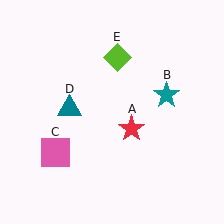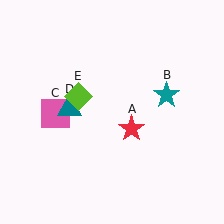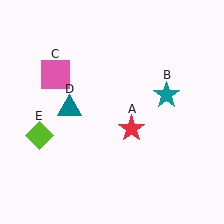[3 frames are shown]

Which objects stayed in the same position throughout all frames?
Red star (object A) and teal star (object B) and teal triangle (object D) remained stationary.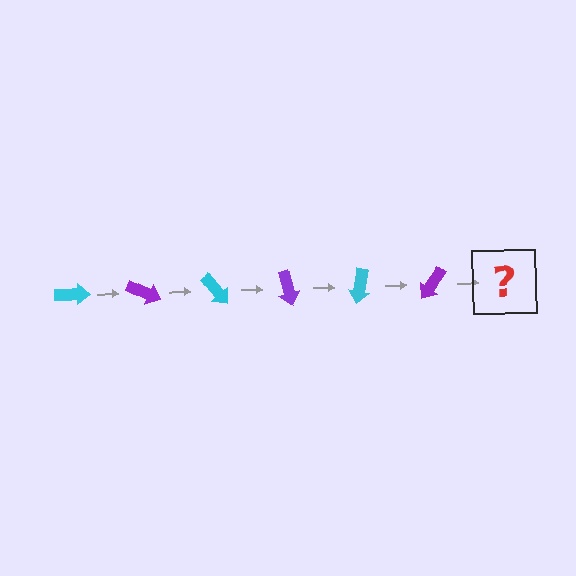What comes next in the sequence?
The next element should be a cyan arrow, rotated 150 degrees from the start.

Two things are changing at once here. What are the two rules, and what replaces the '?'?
The two rules are that it rotates 25 degrees each step and the color cycles through cyan and purple. The '?' should be a cyan arrow, rotated 150 degrees from the start.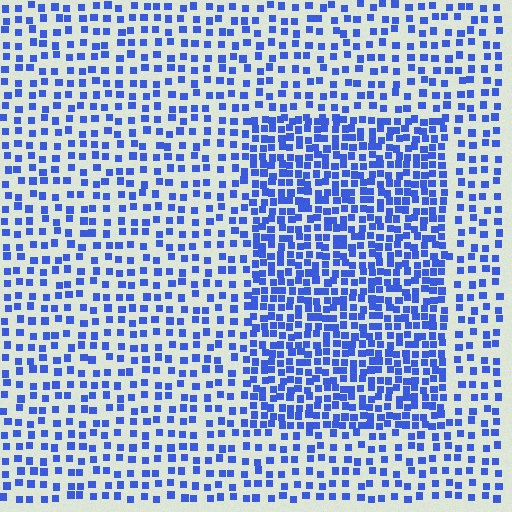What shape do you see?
I see a rectangle.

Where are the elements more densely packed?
The elements are more densely packed inside the rectangle boundary.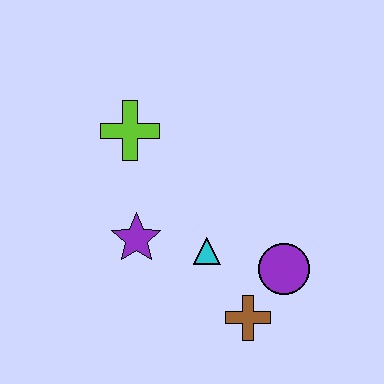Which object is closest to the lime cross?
The purple star is closest to the lime cross.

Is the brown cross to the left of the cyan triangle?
No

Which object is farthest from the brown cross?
The lime cross is farthest from the brown cross.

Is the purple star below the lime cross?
Yes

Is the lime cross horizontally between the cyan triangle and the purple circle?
No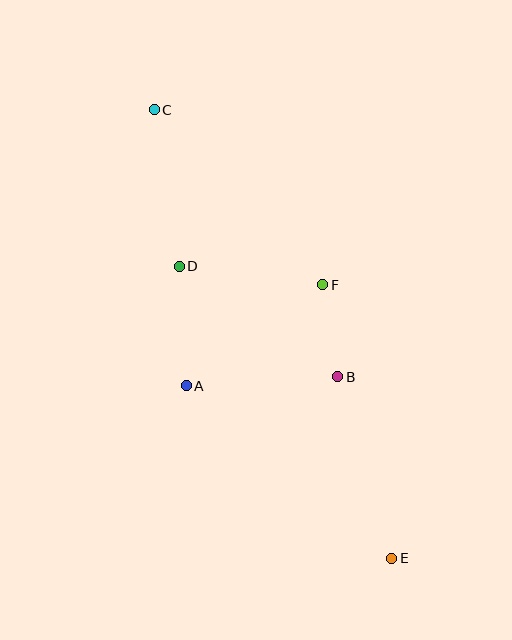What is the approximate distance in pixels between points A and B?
The distance between A and B is approximately 152 pixels.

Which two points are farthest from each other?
Points C and E are farthest from each other.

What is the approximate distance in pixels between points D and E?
The distance between D and E is approximately 361 pixels.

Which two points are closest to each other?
Points B and F are closest to each other.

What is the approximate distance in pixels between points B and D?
The distance between B and D is approximately 193 pixels.